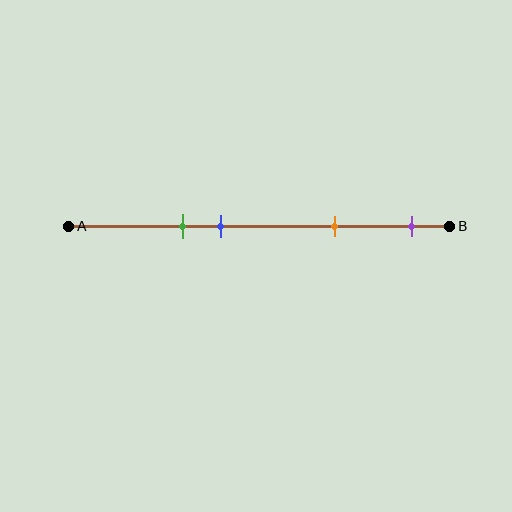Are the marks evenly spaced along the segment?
No, the marks are not evenly spaced.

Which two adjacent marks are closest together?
The green and blue marks are the closest adjacent pair.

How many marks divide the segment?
There are 4 marks dividing the segment.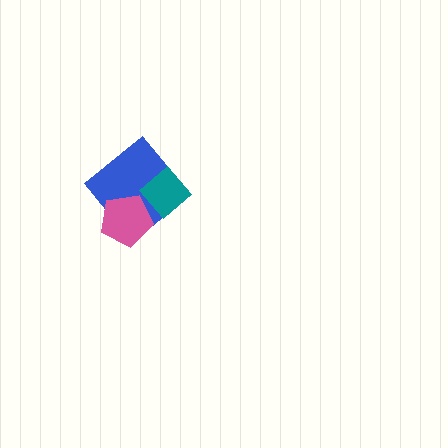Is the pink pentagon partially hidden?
Yes, it is partially covered by another shape.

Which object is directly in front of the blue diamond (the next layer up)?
The pink pentagon is directly in front of the blue diamond.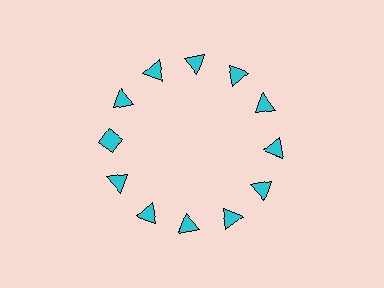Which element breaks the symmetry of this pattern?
The cyan diamond at roughly the 9 o'clock position breaks the symmetry. All other shapes are cyan triangles.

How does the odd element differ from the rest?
It has a different shape: diamond instead of triangle.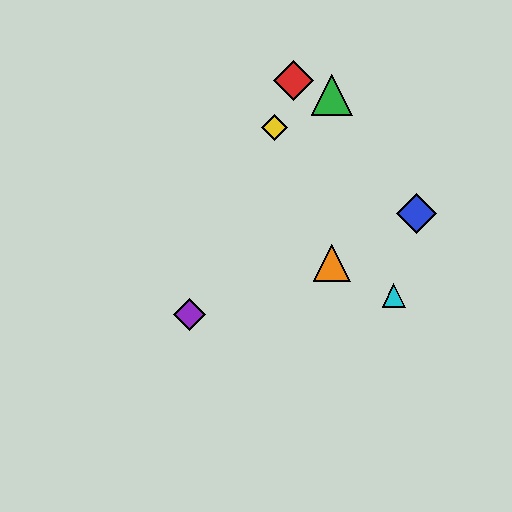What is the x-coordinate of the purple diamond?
The purple diamond is at x≈190.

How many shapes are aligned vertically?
2 shapes (the green triangle, the orange triangle) are aligned vertically.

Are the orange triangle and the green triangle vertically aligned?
Yes, both are at x≈332.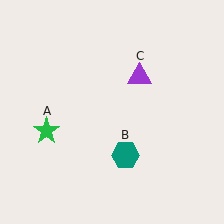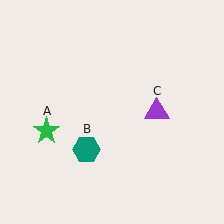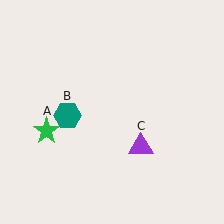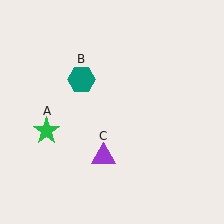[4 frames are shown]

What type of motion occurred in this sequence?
The teal hexagon (object B), purple triangle (object C) rotated clockwise around the center of the scene.